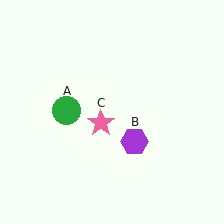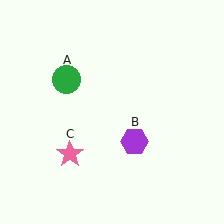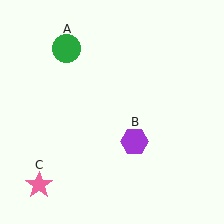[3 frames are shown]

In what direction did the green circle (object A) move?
The green circle (object A) moved up.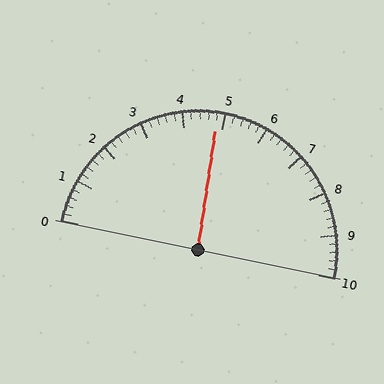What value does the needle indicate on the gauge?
The needle indicates approximately 4.8.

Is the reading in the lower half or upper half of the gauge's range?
The reading is in the lower half of the range (0 to 10).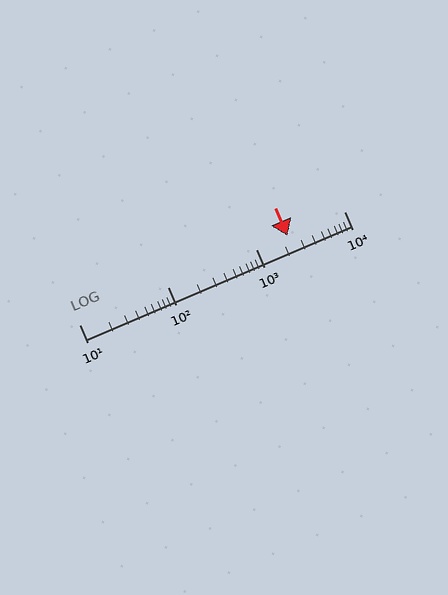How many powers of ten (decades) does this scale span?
The scale spans 3 decades, from 10 to 10000.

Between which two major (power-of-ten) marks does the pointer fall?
The pointer is between 1000 and 10000.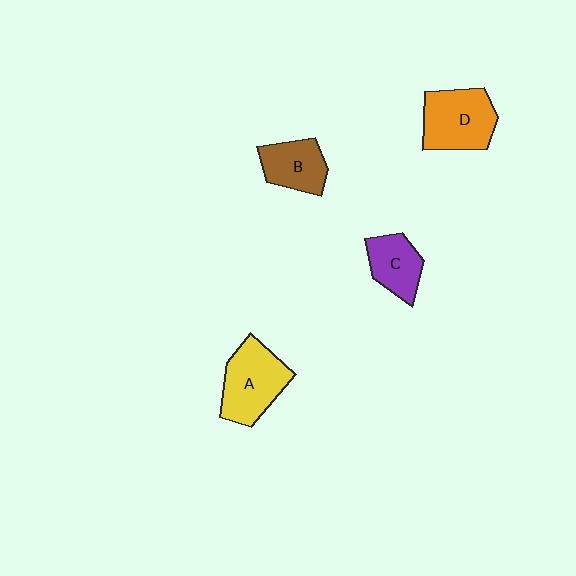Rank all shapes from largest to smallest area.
From largest to smallest: A (yellow), D (orange), B (brown), C (purple).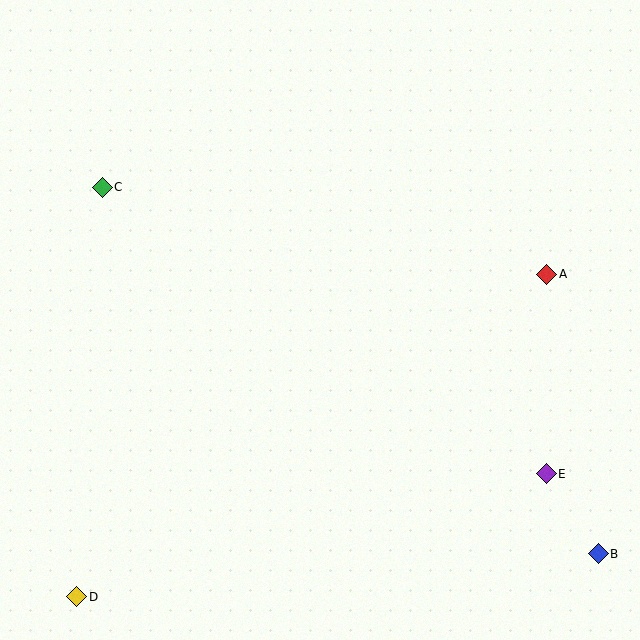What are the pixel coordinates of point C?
Point C is at (102, 187).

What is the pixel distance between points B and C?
The distance between B and C is 617 pixels.